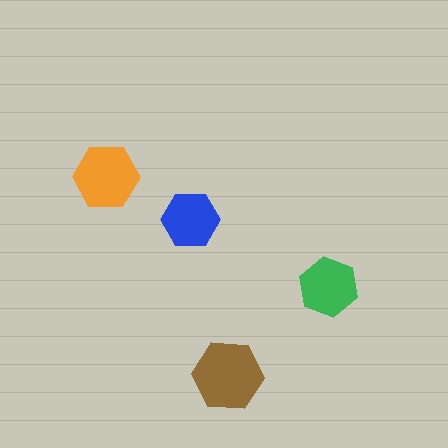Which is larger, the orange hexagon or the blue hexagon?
The orange one.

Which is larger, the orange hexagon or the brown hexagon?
The brown one.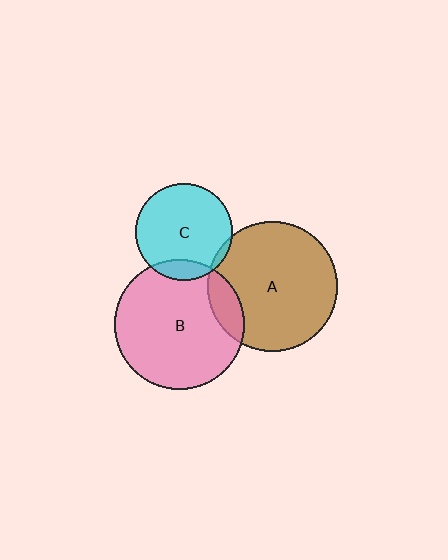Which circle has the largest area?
Circle A (brown).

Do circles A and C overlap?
Yes.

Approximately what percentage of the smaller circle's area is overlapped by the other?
Approximately 5%.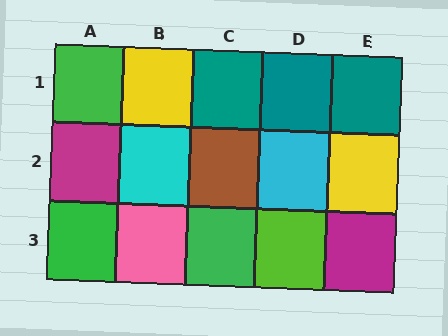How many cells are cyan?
2 cells are cyan.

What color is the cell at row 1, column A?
Green.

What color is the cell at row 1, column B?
Yellow.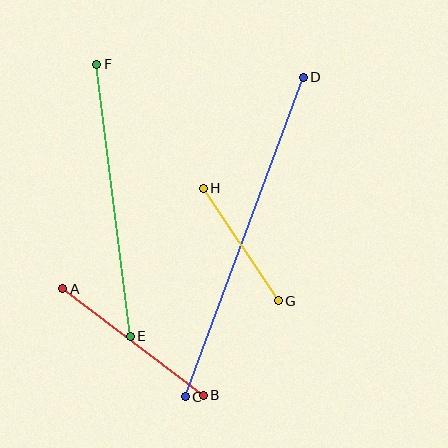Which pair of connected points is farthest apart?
Points C and D are farthest apart.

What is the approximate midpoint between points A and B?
The midpoint is at approximately (133, 342) pixels.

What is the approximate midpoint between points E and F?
The midpoint is at approximately (113, 200) pixels.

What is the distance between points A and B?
The distance is approximately 176 pixels.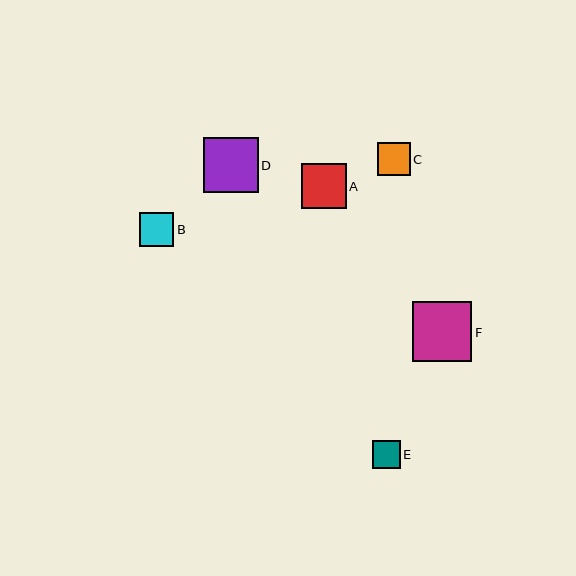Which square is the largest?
Square F is the largest with a size of approximately 59 pixels.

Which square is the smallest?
Square E is the smallest with a size of approximately 28 pixels.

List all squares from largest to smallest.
From largest to smallest: F, D, A, B, C, E.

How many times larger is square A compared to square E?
Square A is approximately 1.6 times the size of square E.